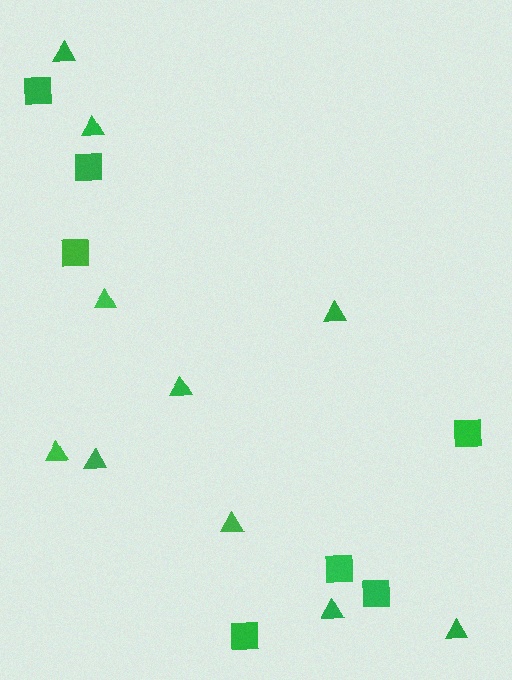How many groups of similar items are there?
There are 2 groups: one group of squares (7) and one group of triangles (10).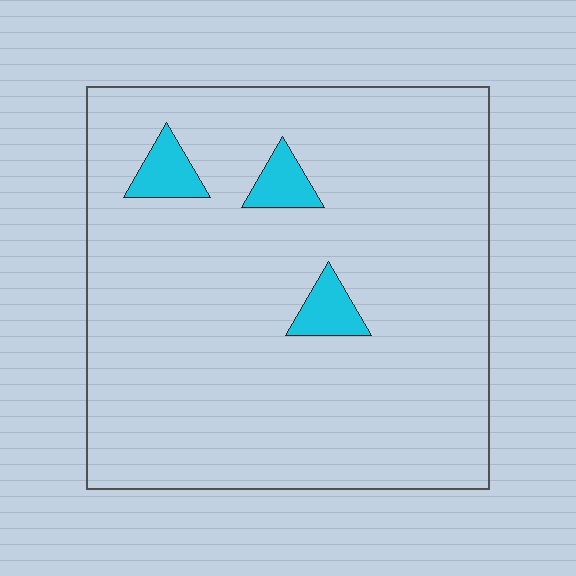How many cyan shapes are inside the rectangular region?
3.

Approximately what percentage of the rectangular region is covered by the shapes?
Approximately 5%.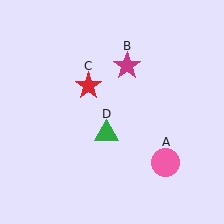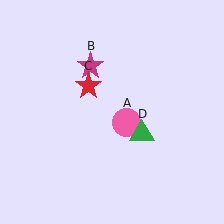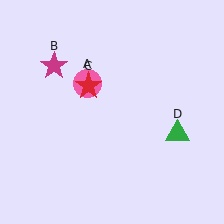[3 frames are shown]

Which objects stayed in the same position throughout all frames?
Red star (object C) remained stationary.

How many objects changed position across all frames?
3 objects changed position: pink circle (object A), magenta star (object B), green triangle (object D).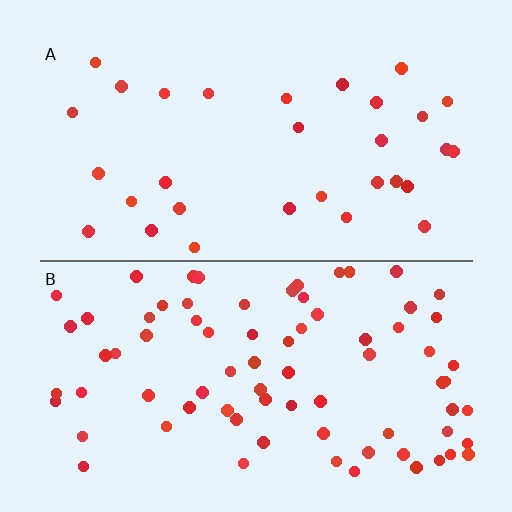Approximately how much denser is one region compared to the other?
Approximately 2.5× — region B over region A.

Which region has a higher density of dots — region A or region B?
B (the bottom).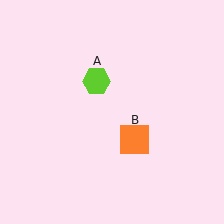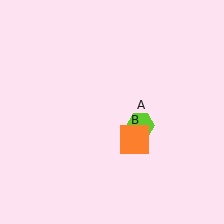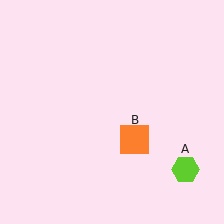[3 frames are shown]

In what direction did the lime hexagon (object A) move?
The lime hexagon (object A) moved down and to the right.